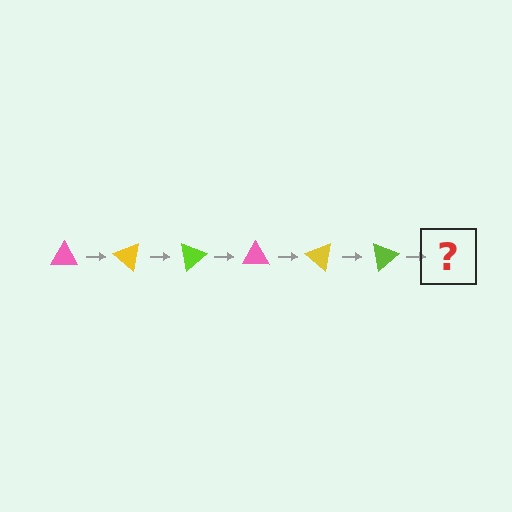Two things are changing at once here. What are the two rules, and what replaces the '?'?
The two rules are that it rotates 40 degrees each step and the color cycles through pink, yellow, and lime. The '?' should be a pink triangle, rotated 240 degrees from the start.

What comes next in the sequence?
The next element should be a pink triangle, rotated 240 degrees from the start.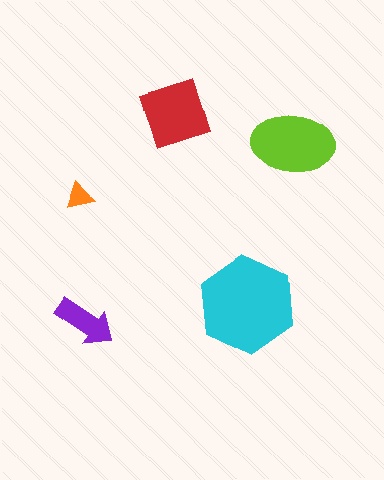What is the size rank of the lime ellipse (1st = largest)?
2nd.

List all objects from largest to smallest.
The cyan hexagon, the lime ellipse, the red diamond, the purple arrow, the orange triangle.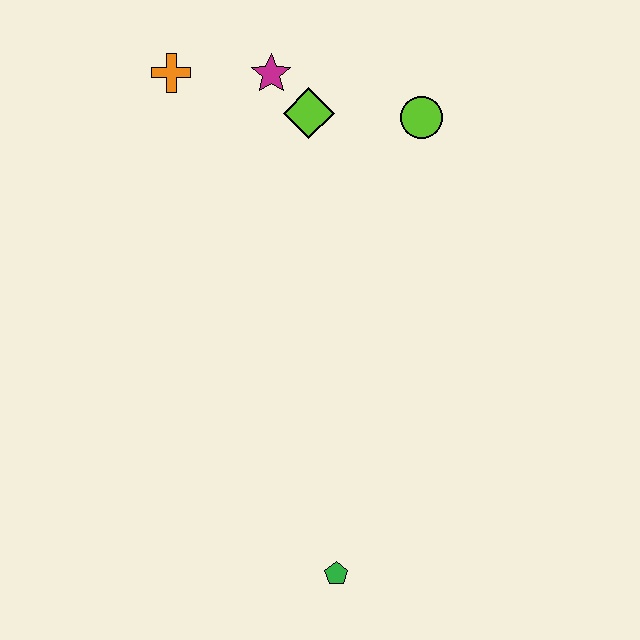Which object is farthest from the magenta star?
The green pentagon is farthest from the magenta star.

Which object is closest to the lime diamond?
The magenta star is closest to the lime diamond.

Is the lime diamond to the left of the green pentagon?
Yes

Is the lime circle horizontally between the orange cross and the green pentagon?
No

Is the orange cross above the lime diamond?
Yes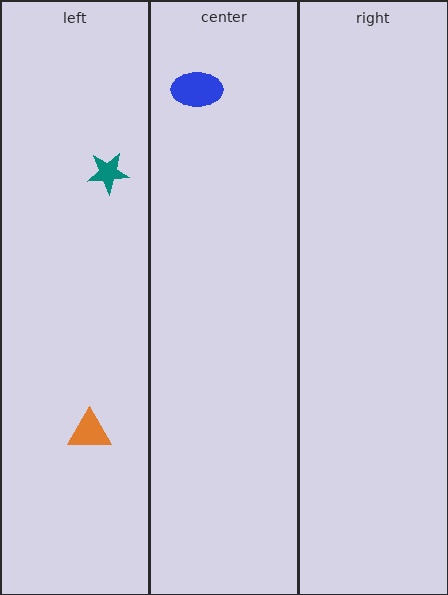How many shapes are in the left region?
2.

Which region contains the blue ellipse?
The center region.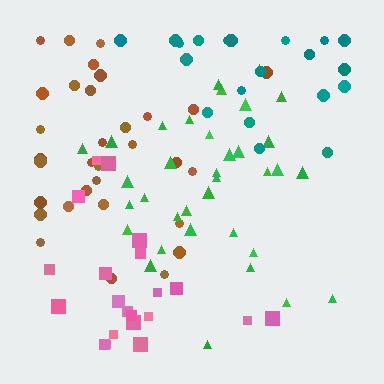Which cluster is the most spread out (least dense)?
Teal.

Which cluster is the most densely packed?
Pink.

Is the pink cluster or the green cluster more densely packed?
Pink.